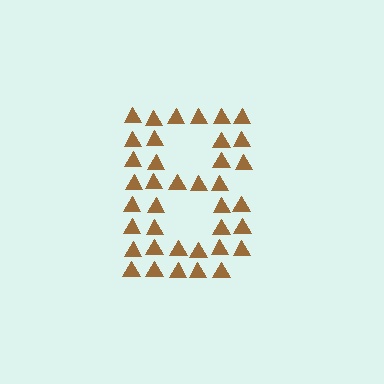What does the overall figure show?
The overall figure shows the letter B.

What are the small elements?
The small elements are triangles.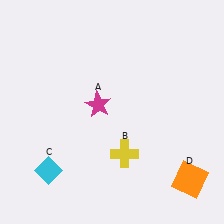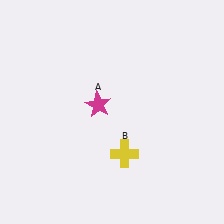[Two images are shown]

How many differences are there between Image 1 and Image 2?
There are 2 differences between the two images.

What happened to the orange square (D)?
The orange square (D) was removed in Image 2. It was in the bottom-right area of Image 1.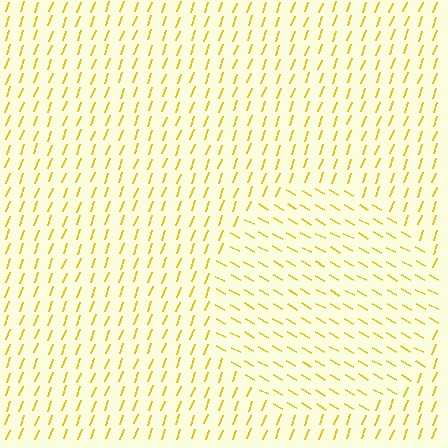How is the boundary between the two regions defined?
The boundary is defined purely by a change in line orientation (approximately 81 degrees difference). All lines are the same color and thickness.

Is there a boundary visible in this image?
Yes, there is a texture boundary formed by a change in line orientation.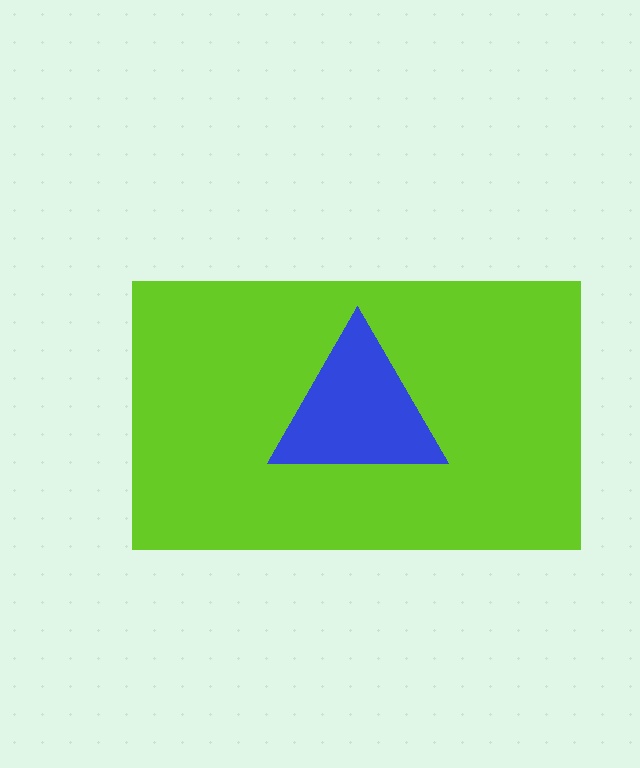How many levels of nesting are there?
2.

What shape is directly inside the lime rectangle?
The blue triangle.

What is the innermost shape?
The blue triangle.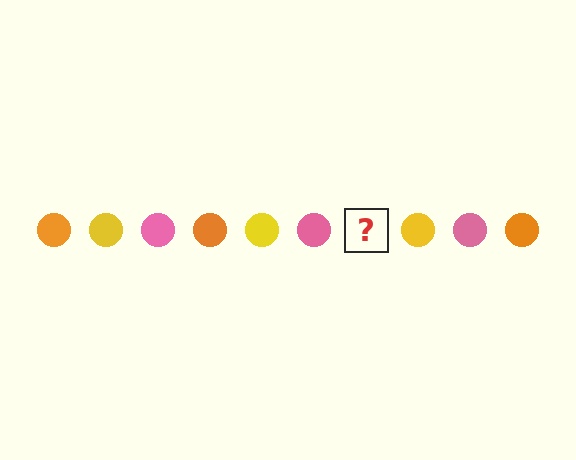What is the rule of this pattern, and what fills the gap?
The rule is that the pattern cycles through orange, yellow, pink circles. The gap should be filled with an orange circle.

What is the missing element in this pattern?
The missing element is an orange circle.